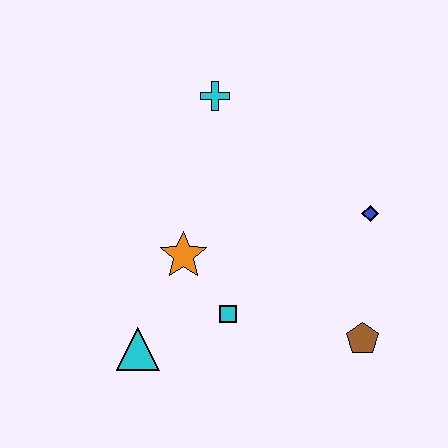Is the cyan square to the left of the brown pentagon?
Yes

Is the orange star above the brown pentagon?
Yes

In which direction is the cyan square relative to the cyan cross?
The cyan square is below the cyan cross.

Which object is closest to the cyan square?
The orange star is closest to the cyan square.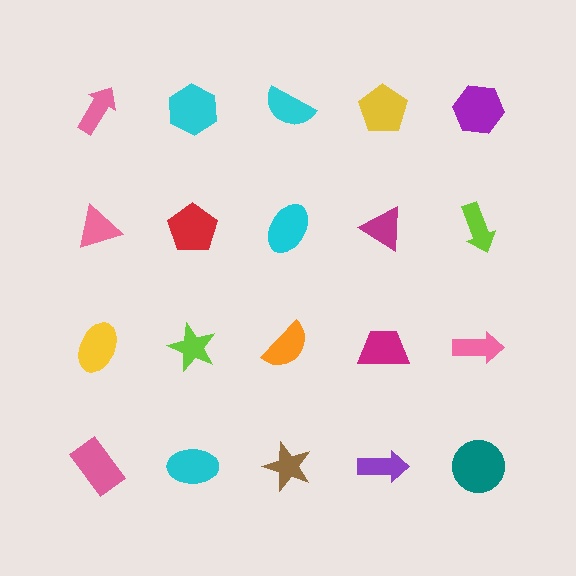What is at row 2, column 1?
A pink triangle.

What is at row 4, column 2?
A cyan ellipse.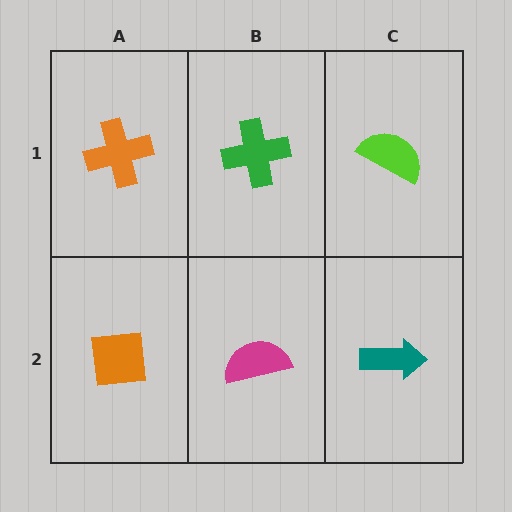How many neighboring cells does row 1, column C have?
2.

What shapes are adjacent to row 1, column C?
A teal arrow (row 2, column C), a green cross (row 1, column B).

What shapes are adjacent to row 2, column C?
A lime semicircle (row 1, column C), a magenta semicircle (row 2, column B).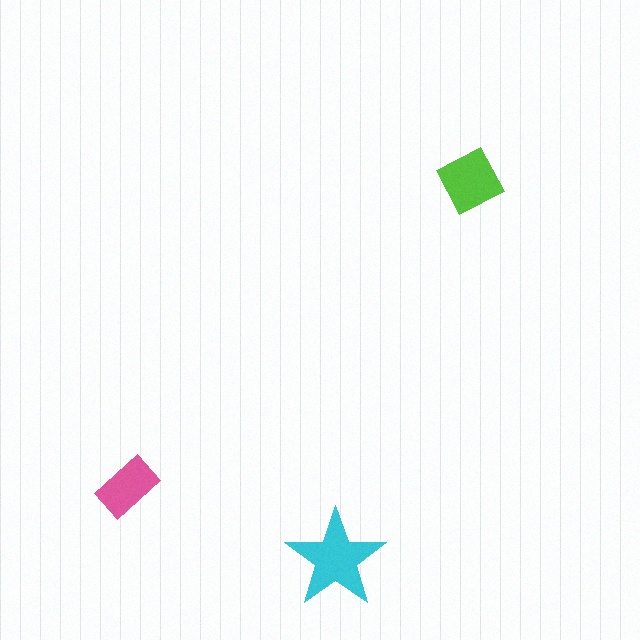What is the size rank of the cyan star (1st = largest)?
1st.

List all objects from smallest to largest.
The pink rectangle, the lime square, the cyan star.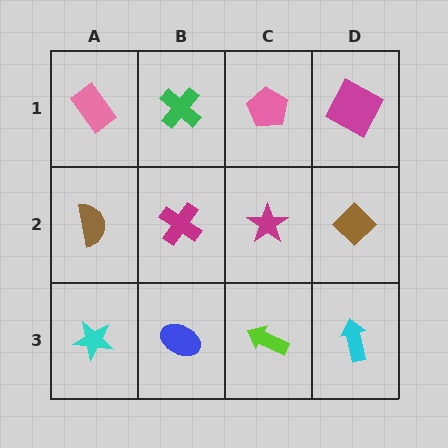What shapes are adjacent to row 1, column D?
A brown diamond (row 2, column D), a pink pentagon (row 1, column C).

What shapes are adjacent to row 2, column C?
A pink pentagon (row 1, column C), a lime arrow (row 3, column C), a magenta cross (row 2, column B), a brown diamond (row 2, column D).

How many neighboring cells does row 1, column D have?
2.